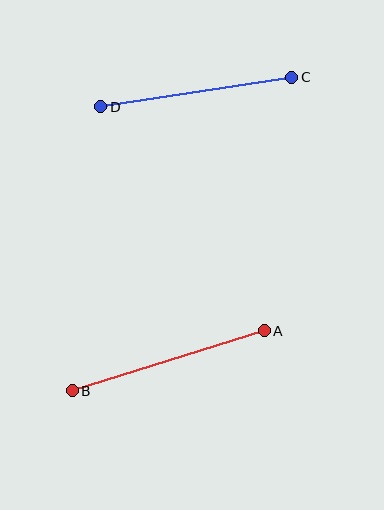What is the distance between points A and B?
The distance is approximately 201 pixels.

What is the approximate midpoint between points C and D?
The midpoint is at approximately (196, 92) pixels.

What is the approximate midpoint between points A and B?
The midpoint is at approximately (168, 361) pixels.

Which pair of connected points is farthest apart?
Points A and B are farthest apart.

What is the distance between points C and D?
The distance is approximately 194 pixels.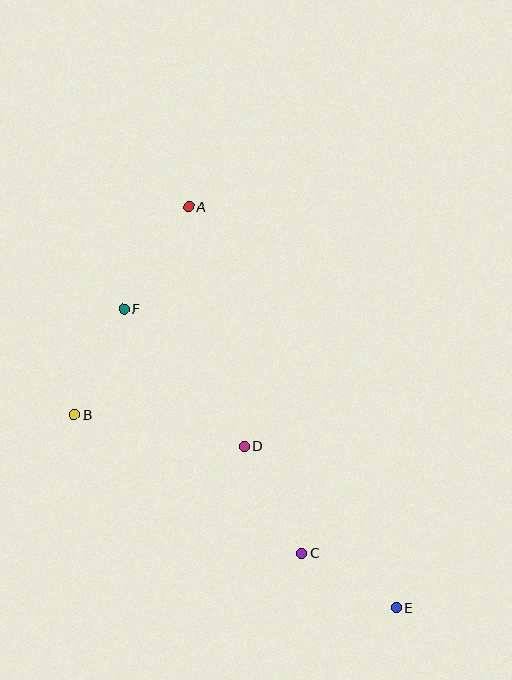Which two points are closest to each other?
Points C and E are closest to each other.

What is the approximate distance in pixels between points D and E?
The distance between D and E is approximately 222 pixels.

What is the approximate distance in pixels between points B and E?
The distance between B and E is approximately 376 pixels.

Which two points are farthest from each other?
Points A and E are farthest from each other.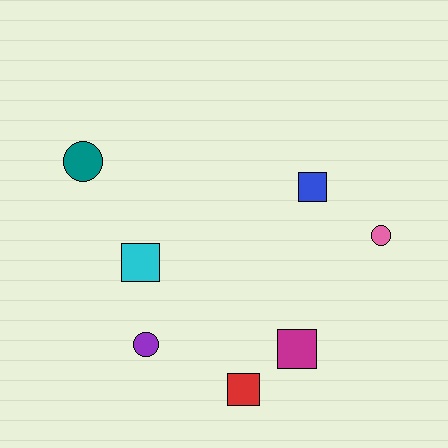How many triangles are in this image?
There are no triangles.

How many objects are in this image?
There are 7 objects.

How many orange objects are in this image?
There are no orange objects.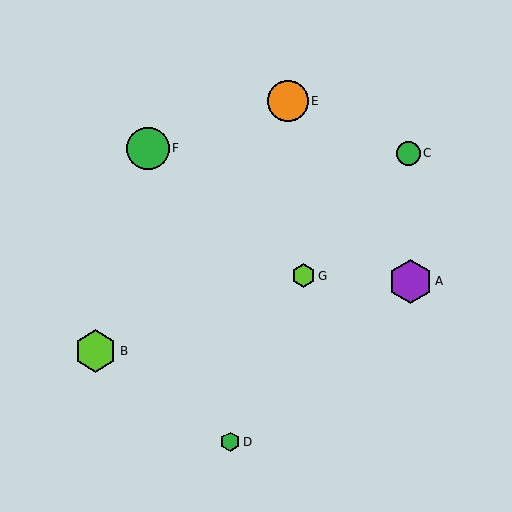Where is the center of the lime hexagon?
The center of the lime hexagon is at (96, 351).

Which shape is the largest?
The purple hexagon (labeled A) is the largest.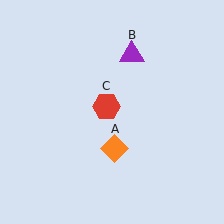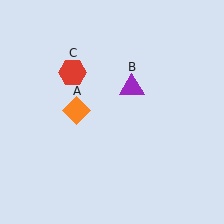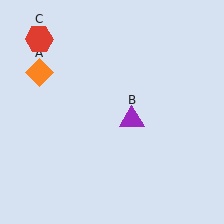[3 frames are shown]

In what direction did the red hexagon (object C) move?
The red hexagon (object C) moved up and to the left.